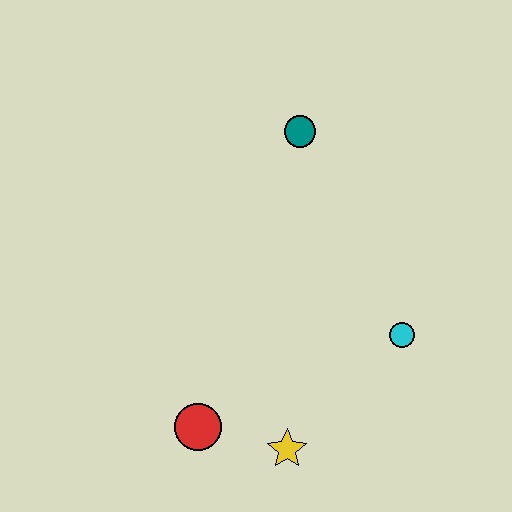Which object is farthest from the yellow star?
The teal circle is farthest from the yellow star.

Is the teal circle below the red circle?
No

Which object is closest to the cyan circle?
The yellow star is closest to the cyan circle.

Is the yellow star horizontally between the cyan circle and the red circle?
Yes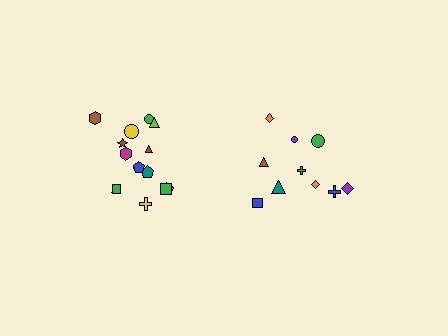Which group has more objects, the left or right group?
The left group.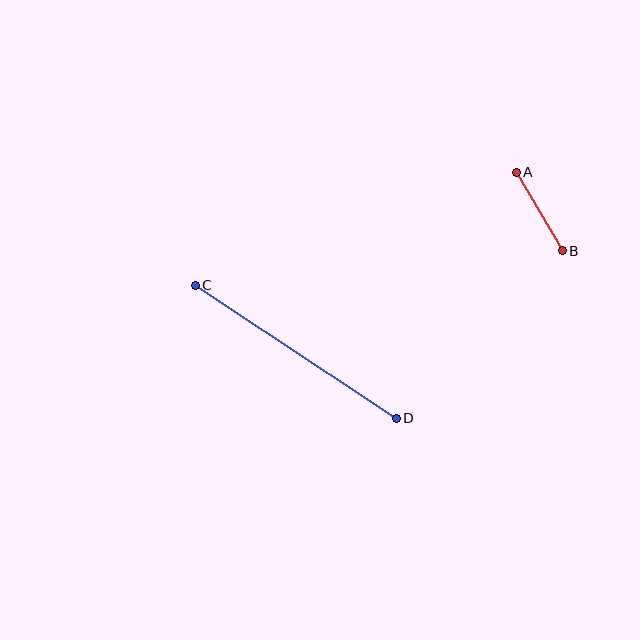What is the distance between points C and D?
The distance is approximately 241 pixels.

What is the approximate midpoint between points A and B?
The midpoint is at approximately (539, 212) pixels.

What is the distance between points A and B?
The distance is approximately 91 pixels.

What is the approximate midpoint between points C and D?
The midpoint is at approximately (296, 352) pixels.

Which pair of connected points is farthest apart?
Points C and D are farthest apart.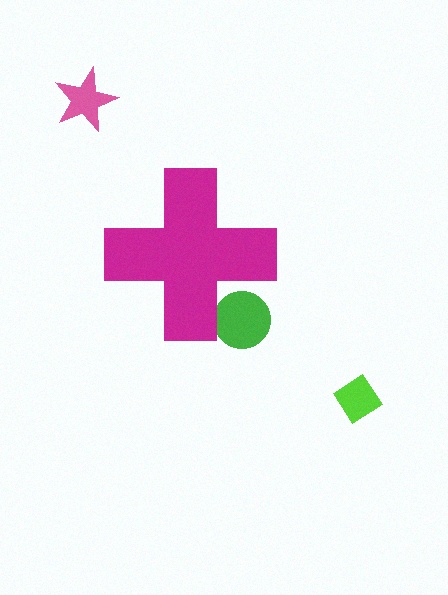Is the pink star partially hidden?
No, the pink star is fully visible.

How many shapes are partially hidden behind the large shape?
1 shape is partially hidden.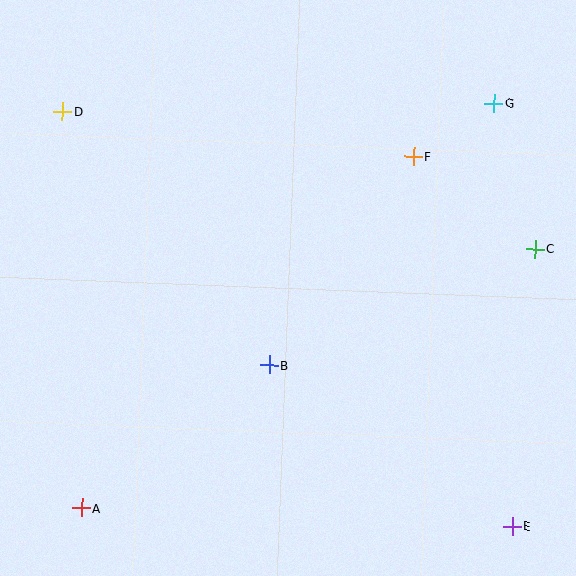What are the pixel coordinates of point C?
Point C is at (535, 249).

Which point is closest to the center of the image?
Point B at (269, 365) is closest to the center.